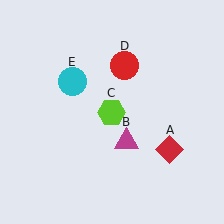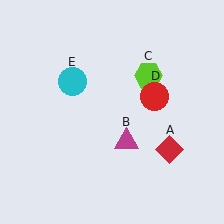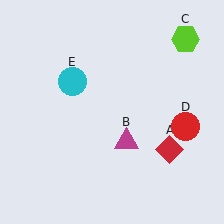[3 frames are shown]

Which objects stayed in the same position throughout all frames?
Red diamond (object A) and magenta triangle (object B) and cyan circle (object E) remained stationary.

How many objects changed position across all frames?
2 objects changed position: lime hexagon (object C), red circle (object D).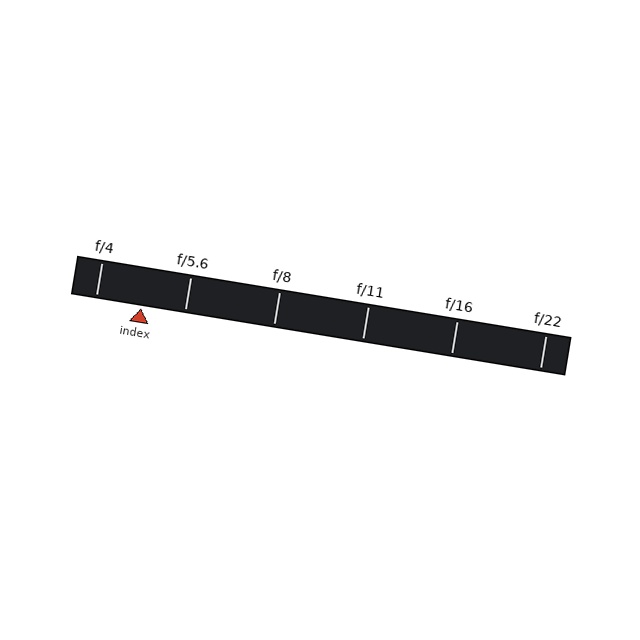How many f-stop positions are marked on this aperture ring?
There are 6 f-stop positions marked.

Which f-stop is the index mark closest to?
The index mark is closest to f/5.6.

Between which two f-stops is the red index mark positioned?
The index mark is between f/4 and f/5.6.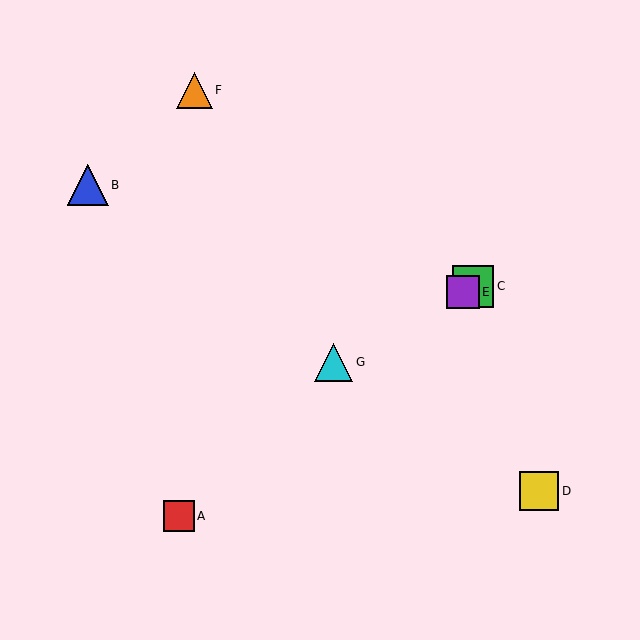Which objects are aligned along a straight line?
Objects C, E, G are aligned along a straight line.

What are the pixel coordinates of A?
Object A is at (179, 516).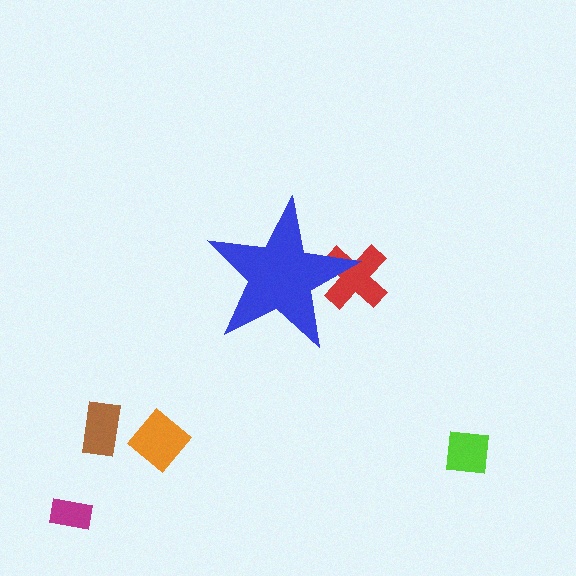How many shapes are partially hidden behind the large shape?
1 shape is partially hidden.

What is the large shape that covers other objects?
A blue star.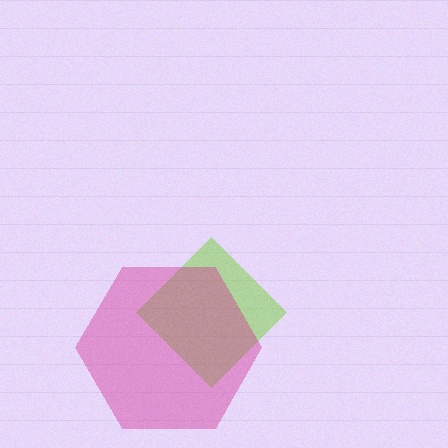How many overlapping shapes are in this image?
There are 2 overlapping shapes in the image.